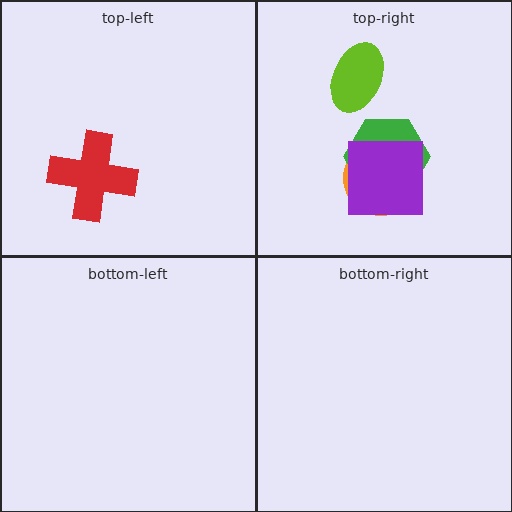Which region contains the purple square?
The top-right region.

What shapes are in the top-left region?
The red cross.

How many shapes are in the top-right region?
4.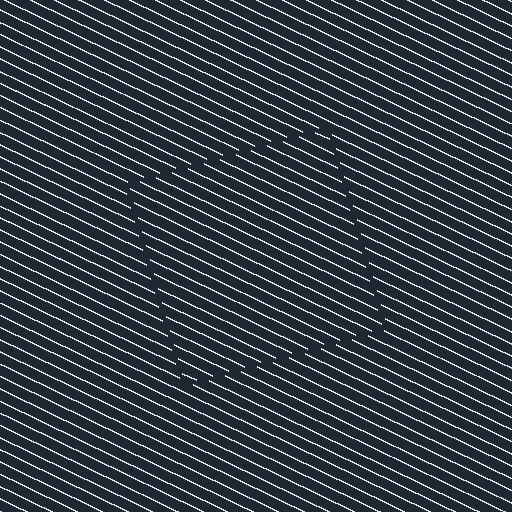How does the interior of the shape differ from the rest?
The interior of the shape contains the same grating, shifted by half a period — the contour is defined by the phase discontinuity where line-ends from the inner and outer gratings abut.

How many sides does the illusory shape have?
4 sides — the line-ends trace a square.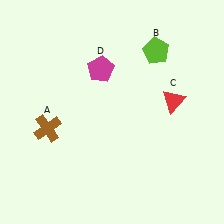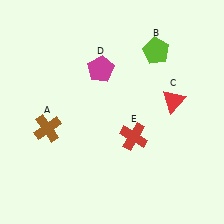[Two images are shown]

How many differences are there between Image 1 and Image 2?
There is 1 difference between the two images.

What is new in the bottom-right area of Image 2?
A red cross (E) was added in the bottom-right area of Image 2.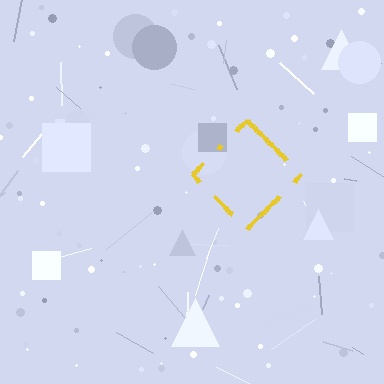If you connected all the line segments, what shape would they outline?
They would outline a diamond.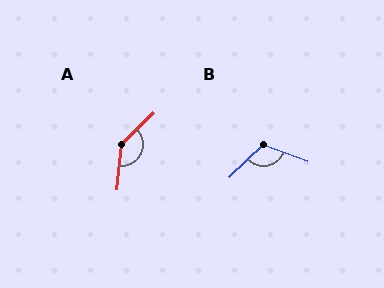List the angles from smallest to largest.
B (115°), A (139°).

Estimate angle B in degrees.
Approximately 115 degrees.